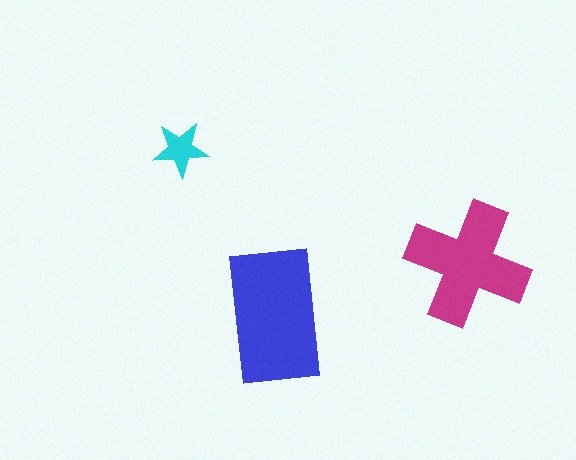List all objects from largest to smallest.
The blue rectangle, the magenta cross, the cyan star.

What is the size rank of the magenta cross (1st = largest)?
2nd.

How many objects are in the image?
There are 3 objects in the image.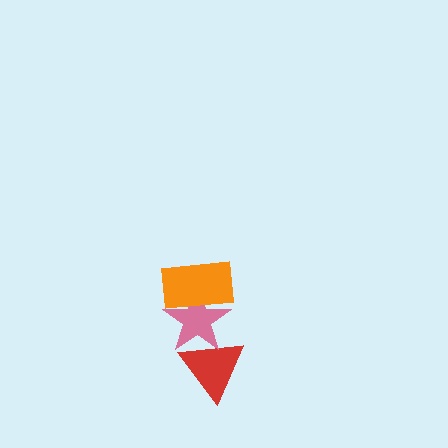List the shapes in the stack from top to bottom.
From top to bottom: the orange rectangle, the pink star, the red triangle.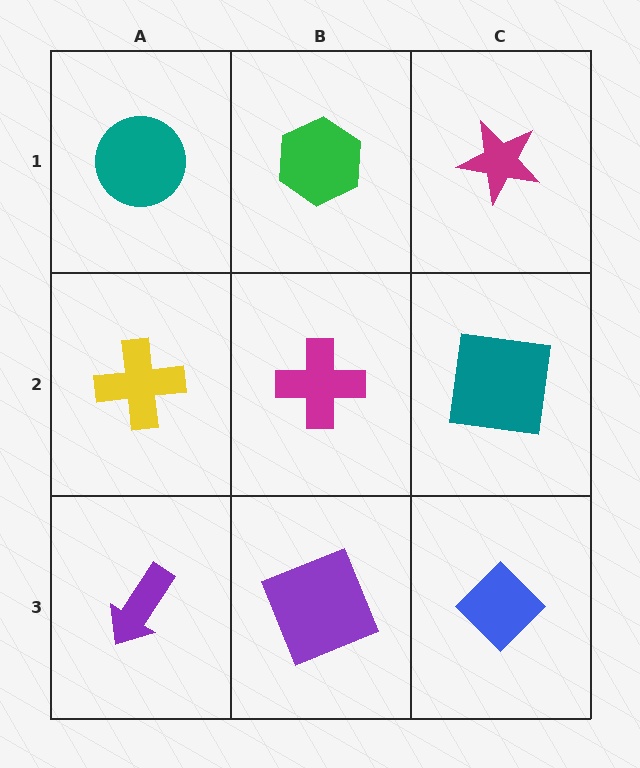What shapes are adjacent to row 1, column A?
A yellow cross (row 2, column A), a green hexagon (row 1, column B).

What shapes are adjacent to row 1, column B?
A magenta cross (row 2, column B), a teal circle (row 1, column A), a magenta star (row 1, column C).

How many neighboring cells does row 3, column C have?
2.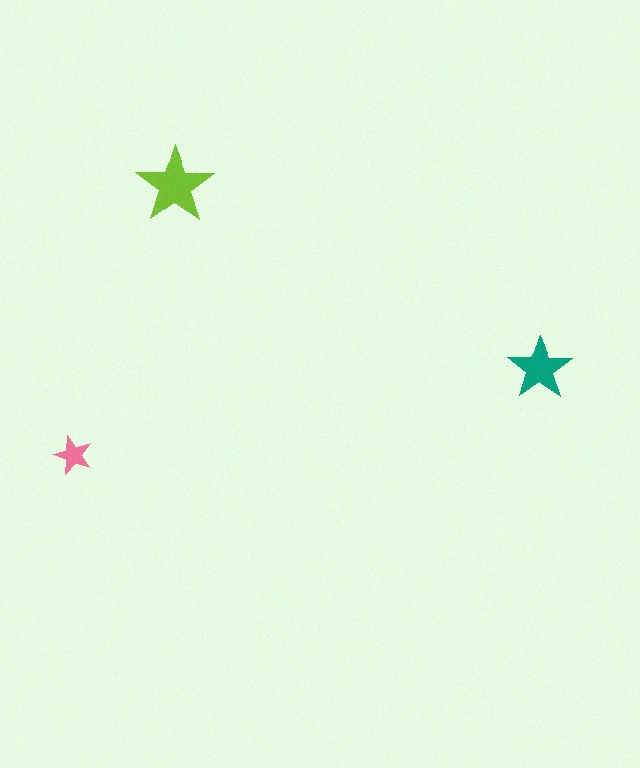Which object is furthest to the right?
The teal star is rightmost.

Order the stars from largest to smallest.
the lime one, the teal one, the pink one.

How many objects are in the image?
There are 3 objects in the image.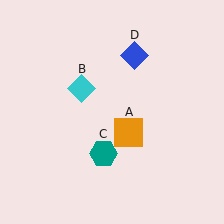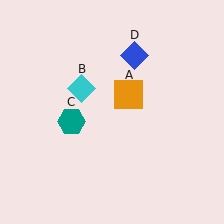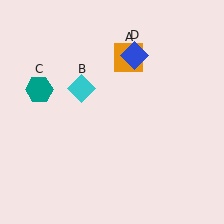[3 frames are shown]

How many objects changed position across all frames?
2 objects changed position: orange square (object A), teal hexagon (object C).